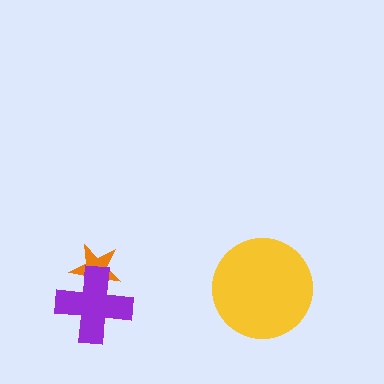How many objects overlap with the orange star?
1 object overlaps with the orange star.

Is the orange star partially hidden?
Yes, it is partially covered by another shape.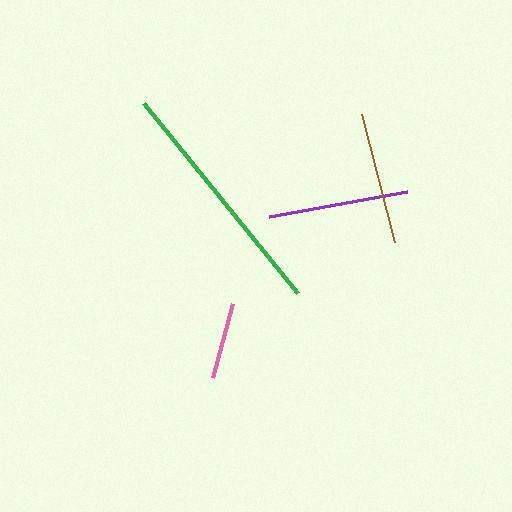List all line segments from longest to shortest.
From longest to shortest: green, purple, brown, pink.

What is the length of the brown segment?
The brown segment is approximately 132 pixels long.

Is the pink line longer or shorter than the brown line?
The brown line is longer than the pink line.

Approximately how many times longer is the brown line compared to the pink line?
The brown line is approximately 1.7 times the length of the pink line.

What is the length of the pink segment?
The pink segment is approximately 76 pixels long.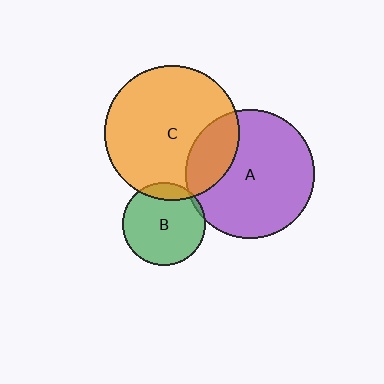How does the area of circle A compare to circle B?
Approximately 2.4 times.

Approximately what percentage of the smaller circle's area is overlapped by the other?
Approximately 25%.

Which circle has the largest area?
Circle C (orange).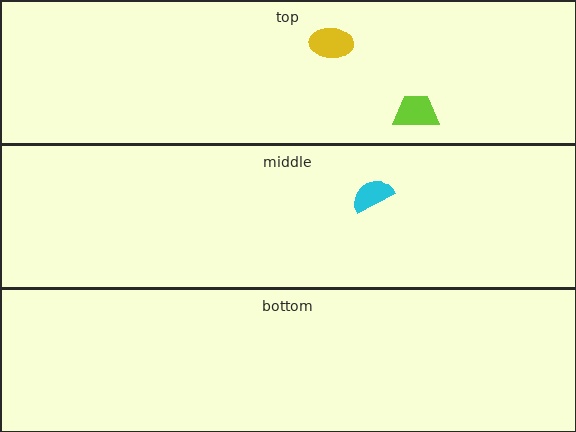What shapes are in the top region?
The yellow ellipse, the lime trapezoid.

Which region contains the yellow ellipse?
The top region.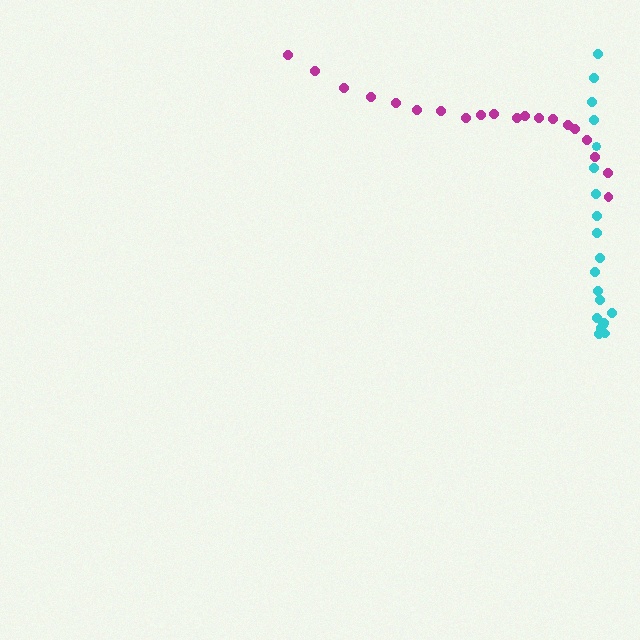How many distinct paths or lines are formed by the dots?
There are 2 distinct paths.